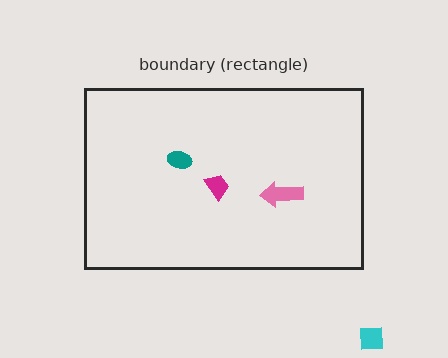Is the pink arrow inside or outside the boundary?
Inside.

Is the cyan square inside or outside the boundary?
Outside.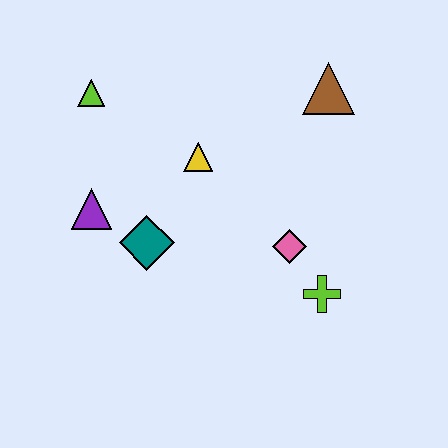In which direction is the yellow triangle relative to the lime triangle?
The yellow triangle is to the right of the lime triangle.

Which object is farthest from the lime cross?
The lime triangle is farthest from the lime cross.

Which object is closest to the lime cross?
The pink diamond is closest to the lime cross.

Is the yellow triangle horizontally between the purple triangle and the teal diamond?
No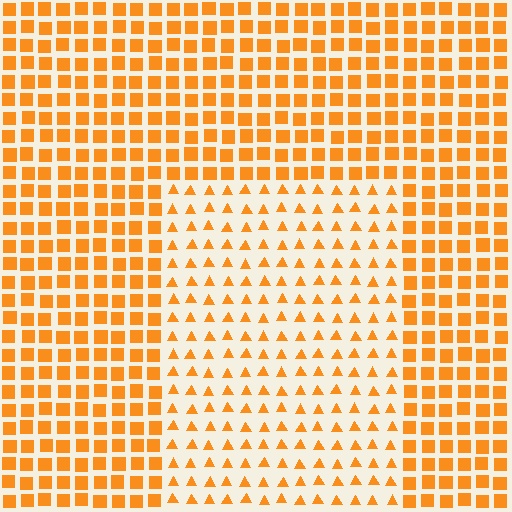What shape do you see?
I see a rectangle.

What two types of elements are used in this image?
The image uses triangles inside the rectangle region and squares outside it.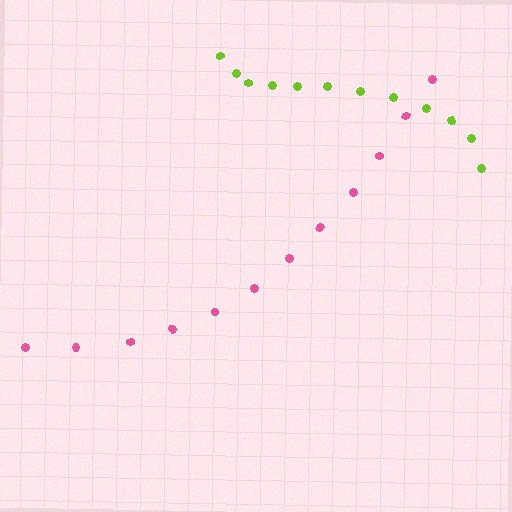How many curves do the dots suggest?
There are 2 distinct paths.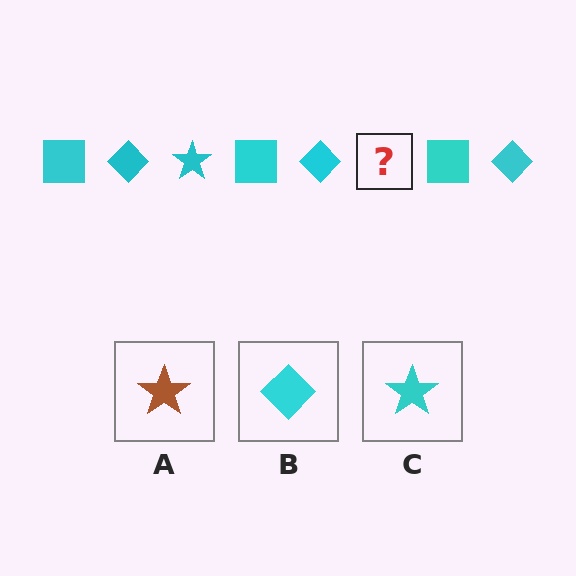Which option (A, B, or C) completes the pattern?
C.